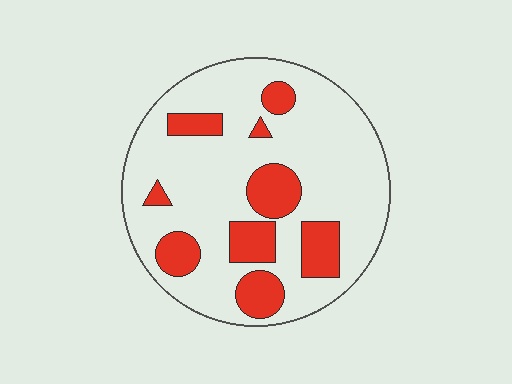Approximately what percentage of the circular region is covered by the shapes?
Approximately 25%.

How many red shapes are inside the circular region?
9.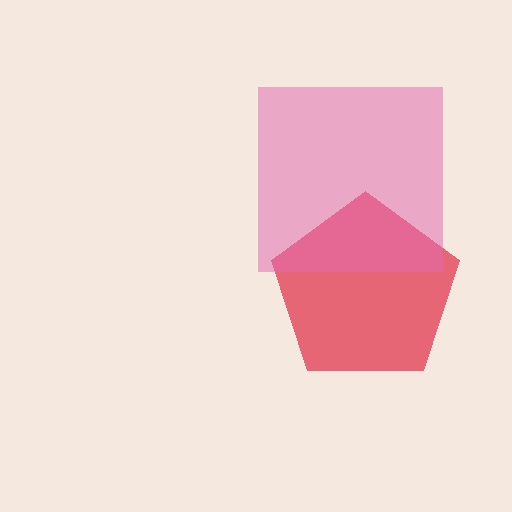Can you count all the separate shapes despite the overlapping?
Yes, there are 2 separate shapes.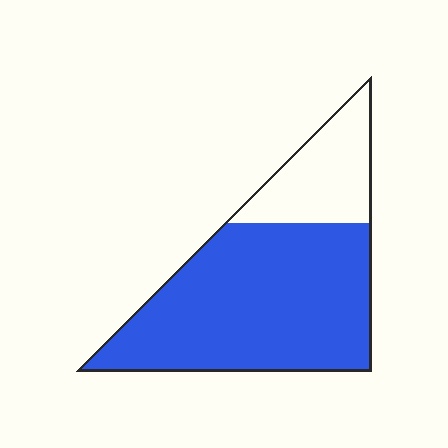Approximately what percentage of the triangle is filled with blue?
Approximately 75%.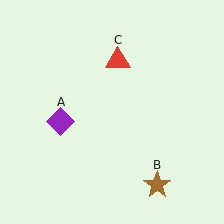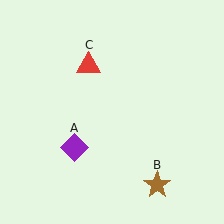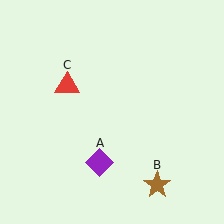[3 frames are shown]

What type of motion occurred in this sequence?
The purple diamond (object A), red triangle (object C) rotated counterclockwise around the center of the scene.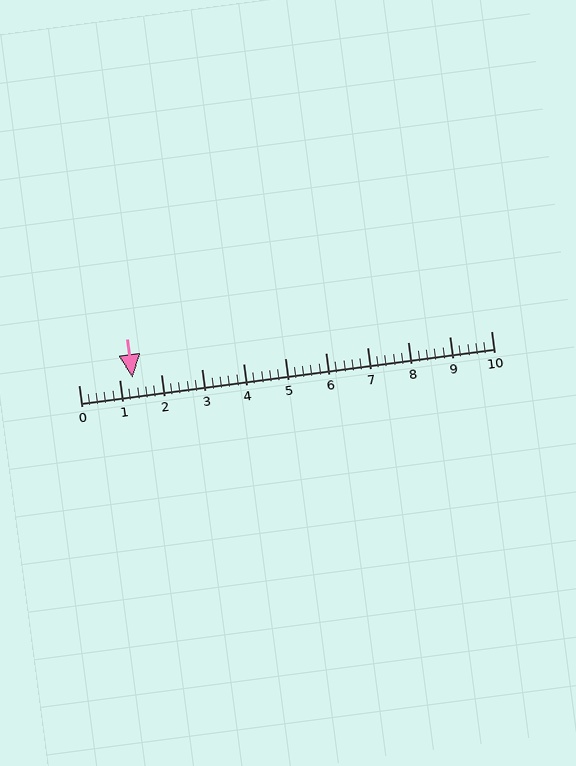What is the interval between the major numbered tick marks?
The major tick marks are spaced 1 units apart.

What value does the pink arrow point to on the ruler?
The pink arrow points to approximately 1.3.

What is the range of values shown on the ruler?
The ruler shows values from 0 to 10.